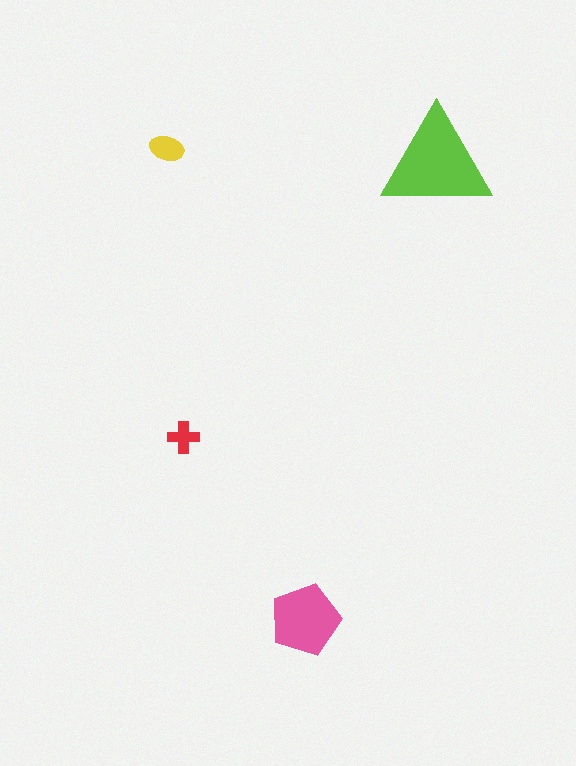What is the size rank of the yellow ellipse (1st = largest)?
3rd.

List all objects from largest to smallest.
The lime triangle, the pink pentagon, the yellow ellipse, the red cross.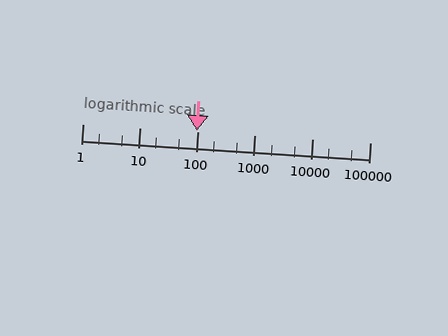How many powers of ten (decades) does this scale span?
The scale spans 5 decades, from 1 to 100000.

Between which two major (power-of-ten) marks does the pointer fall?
The pointer is between 10 and 100.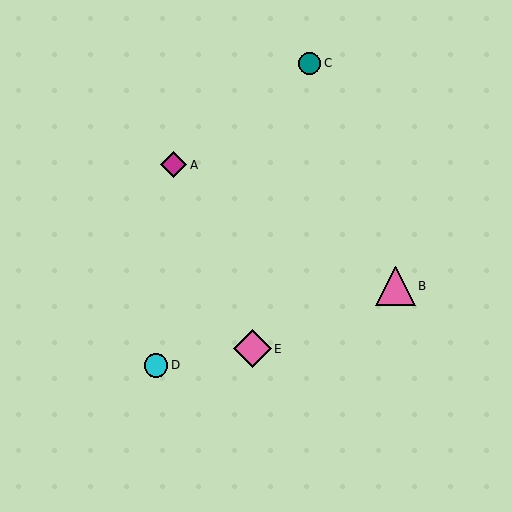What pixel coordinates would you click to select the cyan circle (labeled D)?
Click at (156, 365) to select the cyan circle D.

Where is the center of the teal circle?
The center of the teal circle is at (310, 63).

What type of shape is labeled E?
Shape E is a pink diamond.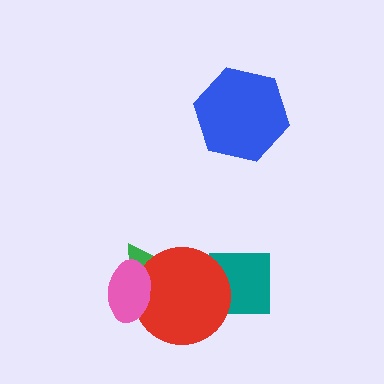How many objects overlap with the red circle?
3 objects overlap with the red circle.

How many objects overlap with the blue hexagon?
0 objects overlap with the blue hexagon.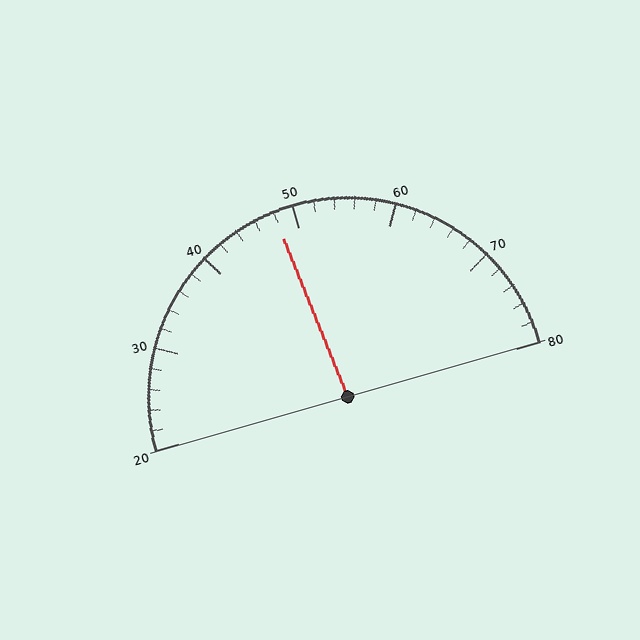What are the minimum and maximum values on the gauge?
The gauge ranges from 20 to 80.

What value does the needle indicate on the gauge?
The needle indicates approximately 48.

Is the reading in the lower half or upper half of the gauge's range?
The reading is in the lower half of the range (20 to 80).